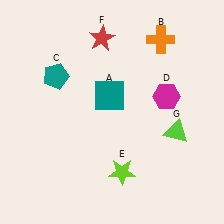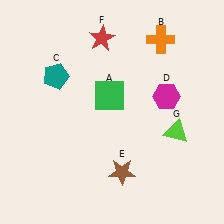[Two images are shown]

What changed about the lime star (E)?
In Image 1, E is lime. In Image 2, it changed to brown.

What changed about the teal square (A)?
In Image 1, A is teal. In Image 2, it changed to green.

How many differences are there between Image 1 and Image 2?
There are 2 differences between the two images.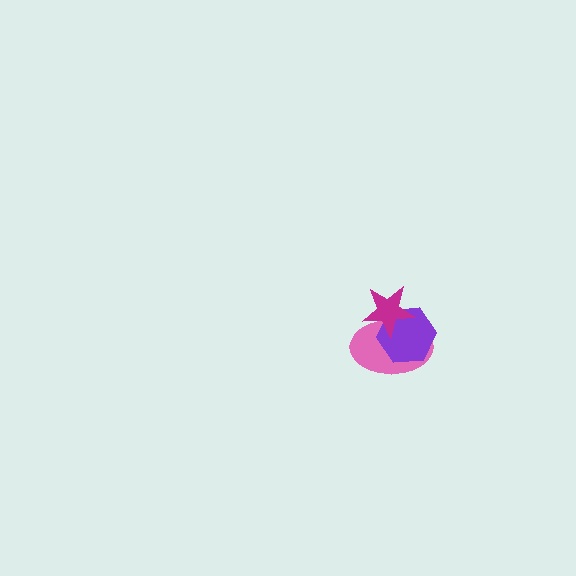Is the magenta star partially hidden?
No, no other shape covers it.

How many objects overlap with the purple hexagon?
2 objects overlap with the purple hexagon.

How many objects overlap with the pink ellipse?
2 objects overlap with the pink ellipse.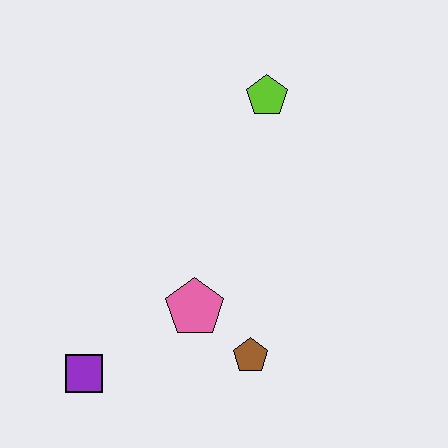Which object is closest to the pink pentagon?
The brown pentagon is closest to the pink pentagon.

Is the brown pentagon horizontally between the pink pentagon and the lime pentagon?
Yes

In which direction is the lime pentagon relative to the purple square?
The lime pentagon is above the purple square.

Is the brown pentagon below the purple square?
No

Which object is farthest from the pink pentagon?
The lime pentagon is farthest from the pink pentagon.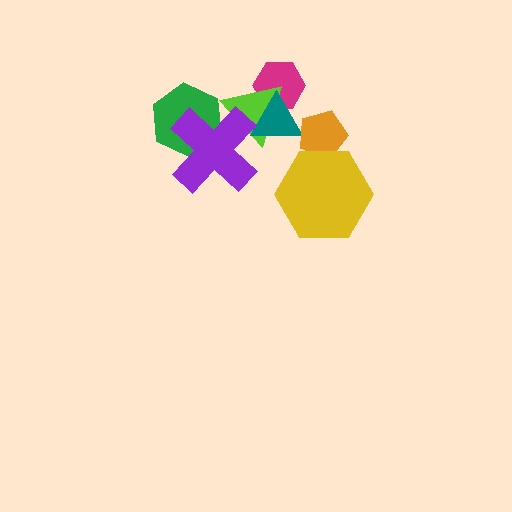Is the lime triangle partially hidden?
Yes, it is partially covered by another shape.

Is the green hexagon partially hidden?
Yes, it is partially covered by another shape.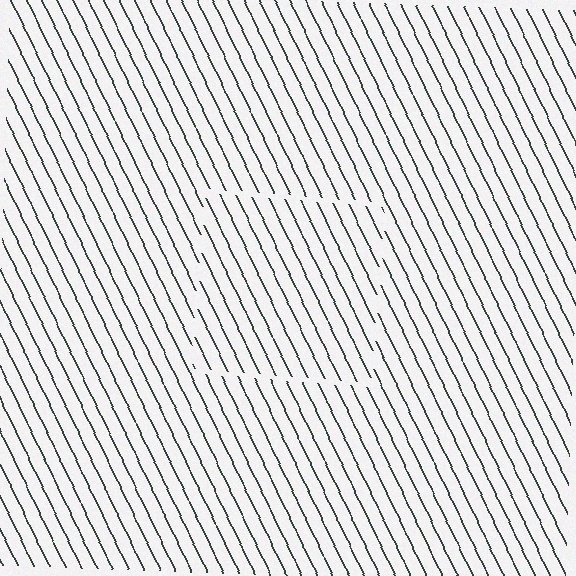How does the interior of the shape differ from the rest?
The interior of the shape contains the same grating, shifted by half a period — the contour is defined by the phase discontinuity where line-ends from the inner and outer gratings abut.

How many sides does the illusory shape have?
4 sides — the line-ends trace a square.